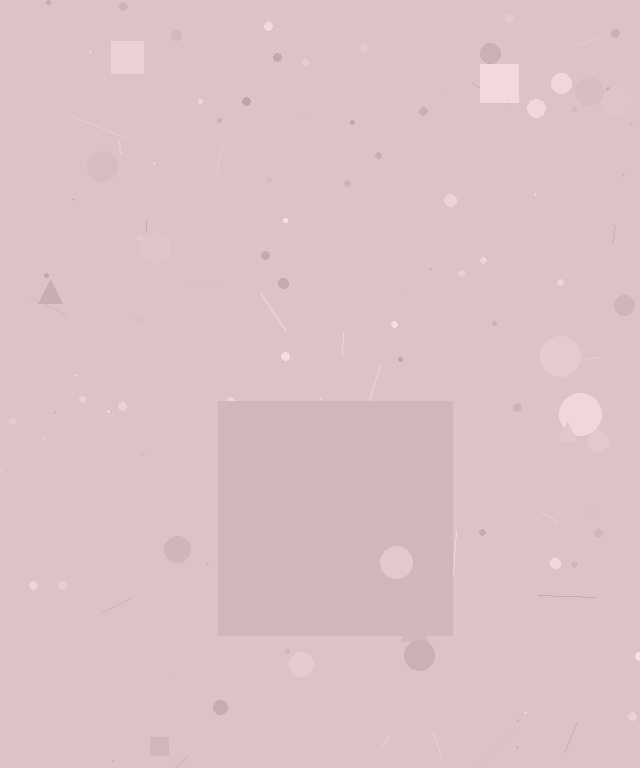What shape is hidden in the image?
A square is hidden in the image.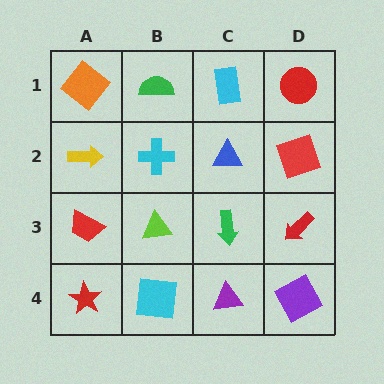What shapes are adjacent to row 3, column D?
A red square (row 2, column D), a purple square (row 4, column D), a green arrow (row 3, column C).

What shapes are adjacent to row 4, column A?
A red trapezoid (row 3, column A), a cyan square (row 4, column B).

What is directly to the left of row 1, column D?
A cyan rectangle.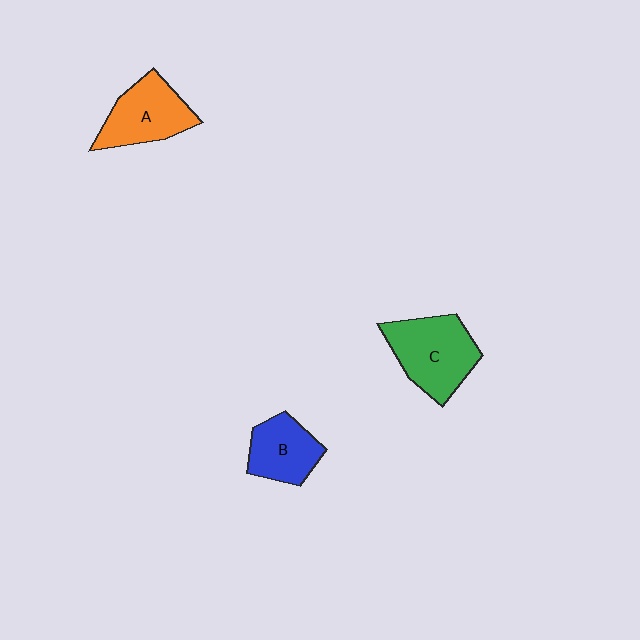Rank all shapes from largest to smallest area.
From largest to smallest: C (green), A (orange), B (blue).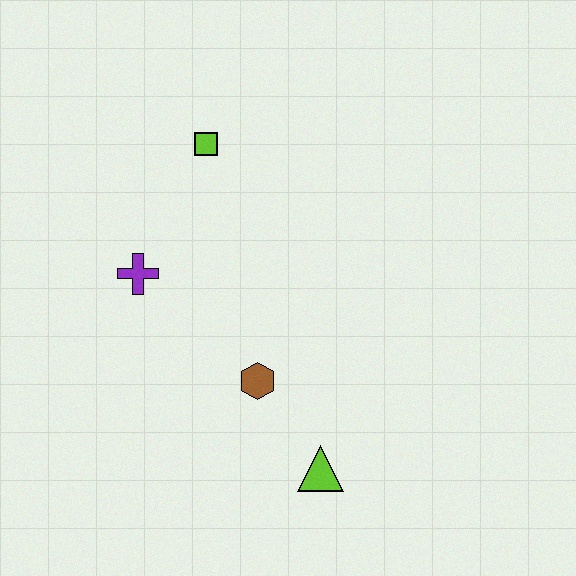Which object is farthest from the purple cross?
The lime triangle is farthest from the purple cross.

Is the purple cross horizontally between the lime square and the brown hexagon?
No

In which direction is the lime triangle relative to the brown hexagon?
The lime triangle is below the brown hexagon.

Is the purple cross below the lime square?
Yes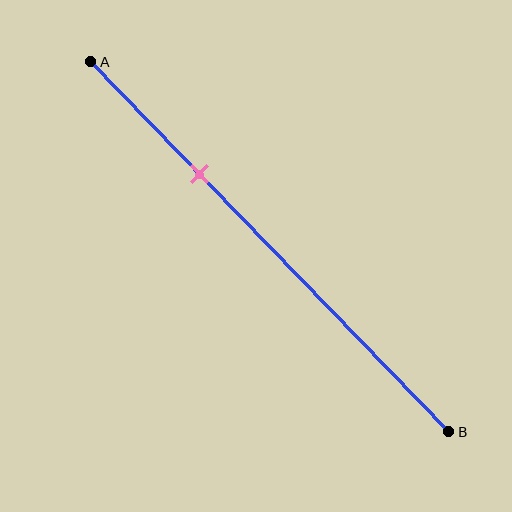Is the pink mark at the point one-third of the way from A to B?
Yes, the mark is approximately at the one-third point.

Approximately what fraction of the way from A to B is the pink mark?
The pink mark is approximately 30% of the way from A to B.